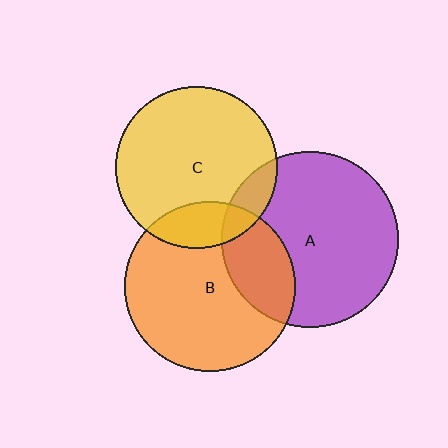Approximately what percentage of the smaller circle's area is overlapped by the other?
Approximately 25%.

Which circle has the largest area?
Circle A (purple).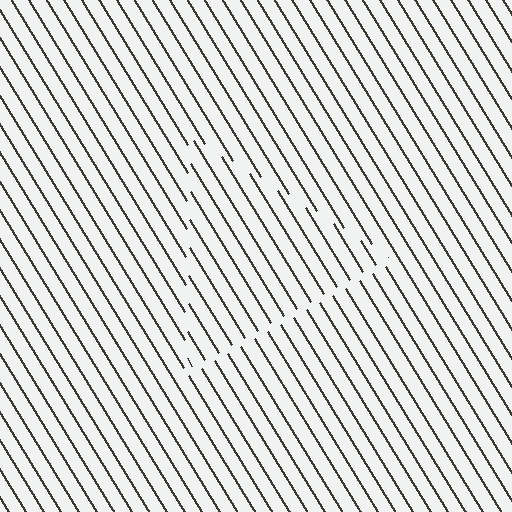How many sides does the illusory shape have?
3 sides — the line-ends trace a triangle.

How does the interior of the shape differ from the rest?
The interior of the shape contains the same grating, shifted by half a period — the contour is defined by the phase discontinuity where line-ends from the inner and outer gratings abut.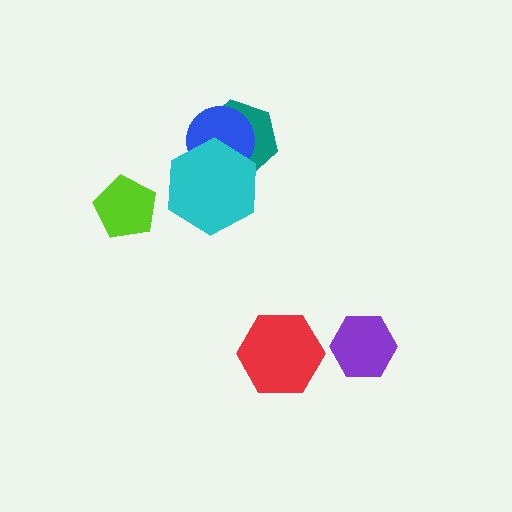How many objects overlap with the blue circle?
2 objects overlap with the blue circle.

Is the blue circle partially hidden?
Yes, it is partially covered by another shape.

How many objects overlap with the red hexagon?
0 objects overlap with the red hexagon.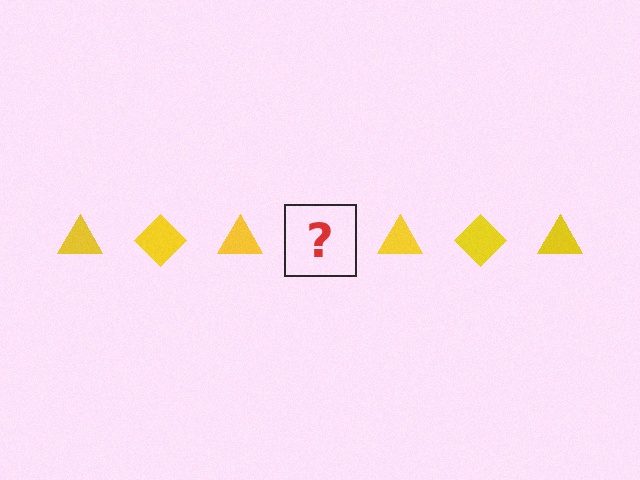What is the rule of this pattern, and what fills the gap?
The rule is that the pattern cycles through triangle, diamond shapes in yellow. The gap should be filled with a yellow diamond.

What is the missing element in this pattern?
The missing element is a yellow diamond.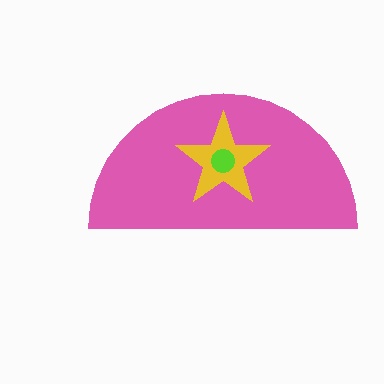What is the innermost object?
The lime circle.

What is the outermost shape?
The pink semicircle.